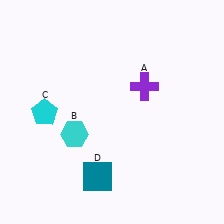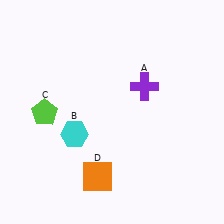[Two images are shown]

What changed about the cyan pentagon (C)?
In Image 1, C is cyan. In Image 2, it changed to lime.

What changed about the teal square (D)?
In Image 1, D is teal. In Image 2, it changed to orange.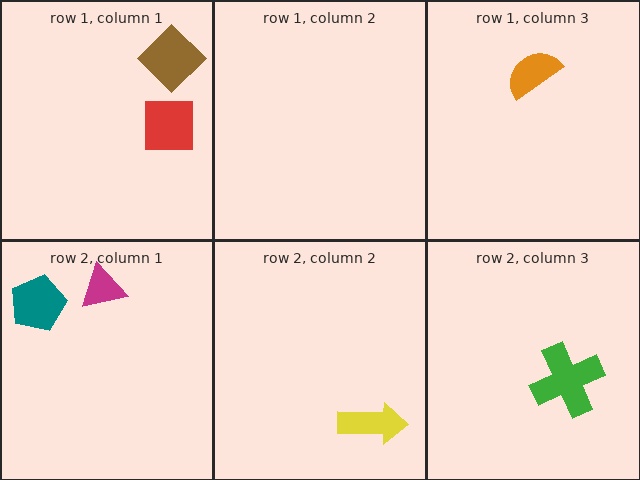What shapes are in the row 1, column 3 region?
The orange semicircle.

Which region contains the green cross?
The row 2, column 3 region.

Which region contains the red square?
The row 1, column 1 region.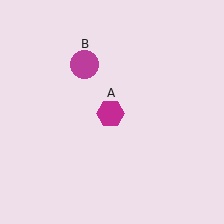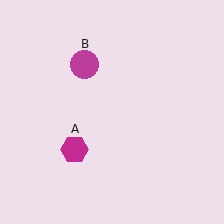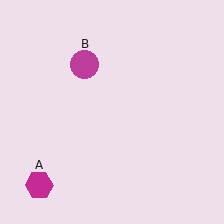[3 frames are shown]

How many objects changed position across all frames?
1 object changed position: magenta hexagon (object A).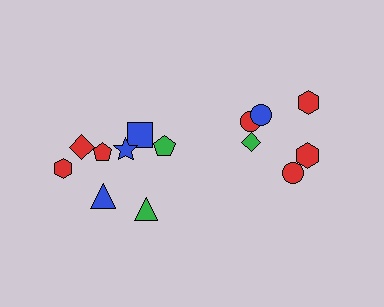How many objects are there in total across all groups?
There are 14 objects.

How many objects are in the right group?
There are 6 objects.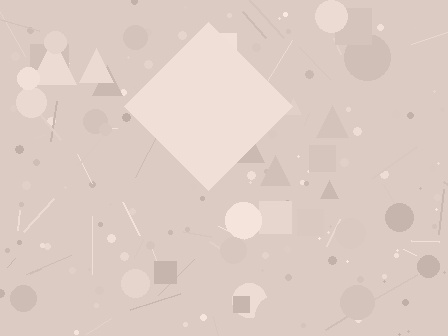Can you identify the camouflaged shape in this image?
The camouflaged shape is a diamond.